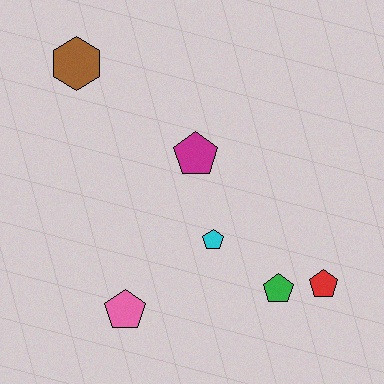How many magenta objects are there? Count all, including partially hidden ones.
There is 1 magenta object.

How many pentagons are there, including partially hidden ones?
There are 5 pentagons.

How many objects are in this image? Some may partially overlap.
There are 6 objects.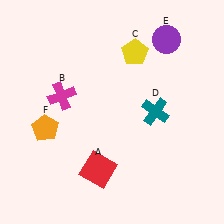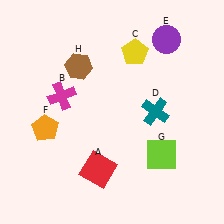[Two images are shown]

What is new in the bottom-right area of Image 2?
A lime square (G) was added in the bottom-right area of Image 2.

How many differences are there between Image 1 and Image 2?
There are 2 differences between the two images.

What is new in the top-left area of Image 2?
A brown hexagon (H) was added in the top-left area of Image 2.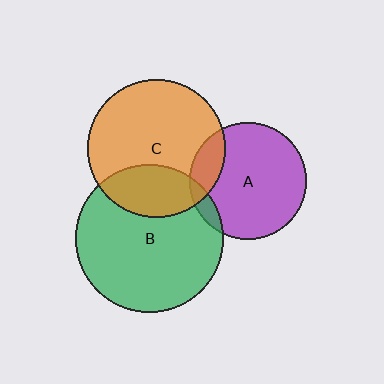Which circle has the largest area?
Circle B (green).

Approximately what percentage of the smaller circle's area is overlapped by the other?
Approximately 15%.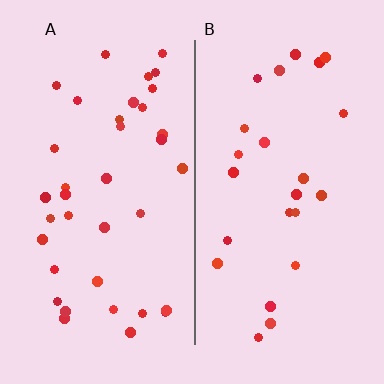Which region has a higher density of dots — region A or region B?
A (the left).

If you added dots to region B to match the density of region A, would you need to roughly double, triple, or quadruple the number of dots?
Approximately double.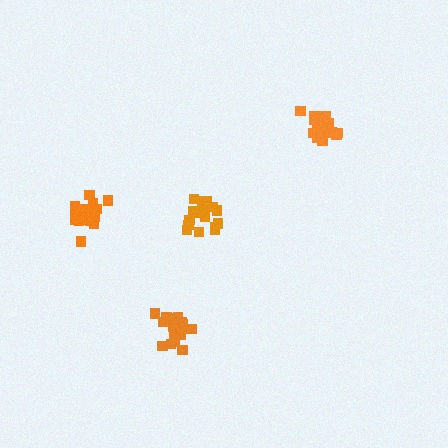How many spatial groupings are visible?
There are 4 spatial groupings.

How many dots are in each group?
Group 1: 18 dots, Group 2: 16 dots, Group 3: 21 dots, Group 4: 21 dots (76 total).